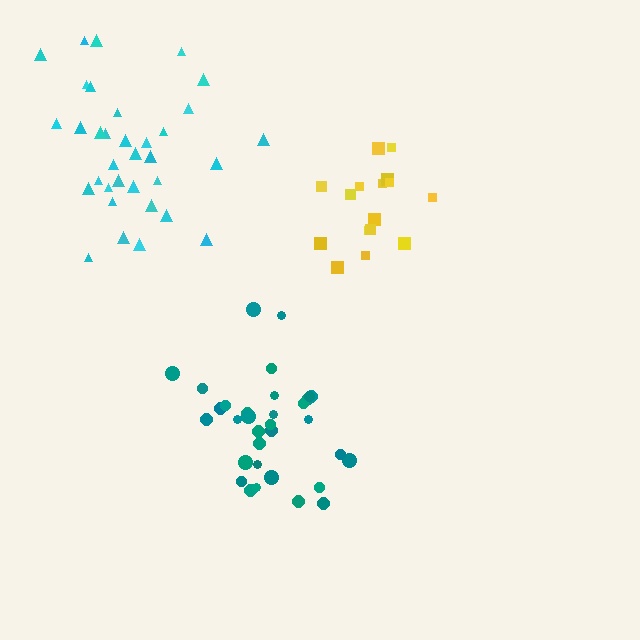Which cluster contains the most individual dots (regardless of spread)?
Cyan (35).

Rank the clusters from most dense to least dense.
teal, yellow, cyan.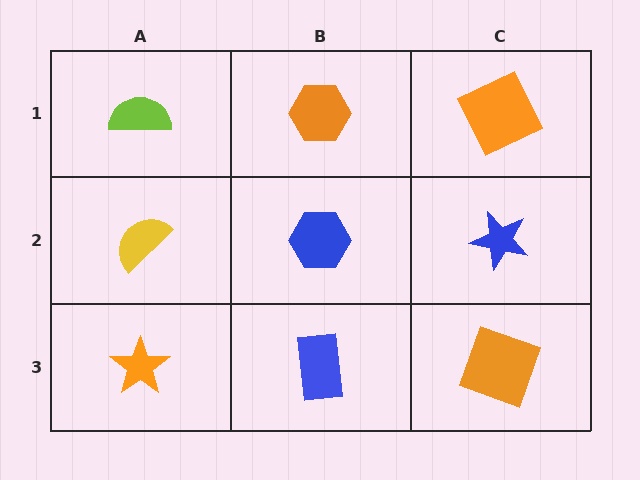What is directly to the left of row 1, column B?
A lime semicircle.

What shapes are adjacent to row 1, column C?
A blue star (row 2, column C), an orange hexagon (row 1, column B).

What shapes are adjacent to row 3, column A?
A yellow semicircle (row 2, column A), a blue rectangle (row 3, column B).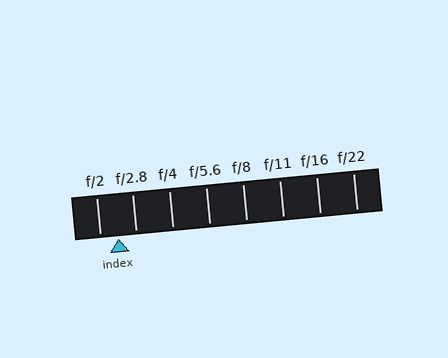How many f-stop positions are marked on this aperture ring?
There are 8 f-stop positions marked.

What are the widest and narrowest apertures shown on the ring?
The widest aperture shown is f/2 and the narrowest is f/22.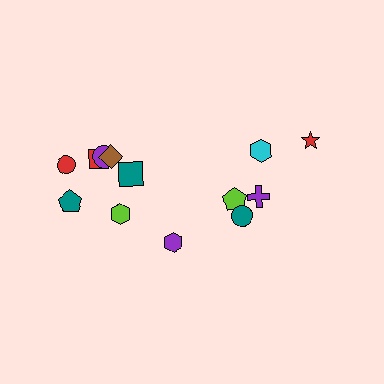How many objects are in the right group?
There are 5 objects.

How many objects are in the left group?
There are 8 objects.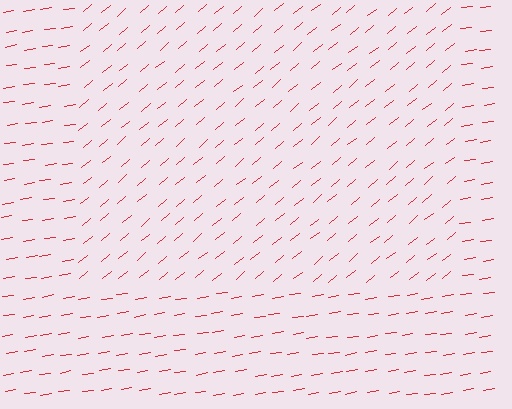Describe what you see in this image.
The image is filled with small red line segments. A rectangle region in the image has lines oriented differently from the surrounding lines, creating a visible texture boundary.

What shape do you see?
I see a rectangle.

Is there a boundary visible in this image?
Yes, there is a texture boundary formed by a change in line orientation.